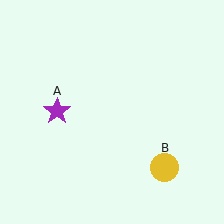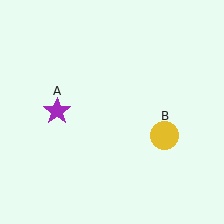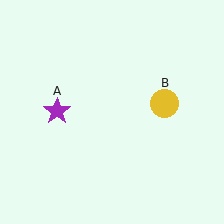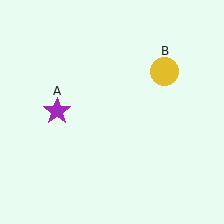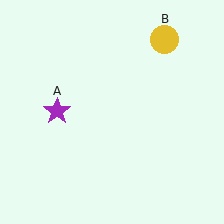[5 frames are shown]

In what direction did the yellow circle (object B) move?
The yellow circle (object B) moved up.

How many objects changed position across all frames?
1 object changed position: yellow circle (object B).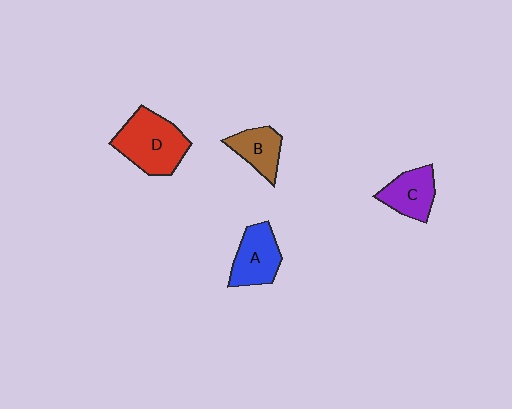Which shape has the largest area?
Shape D (red).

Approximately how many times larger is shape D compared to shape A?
Approximately 1.4 times.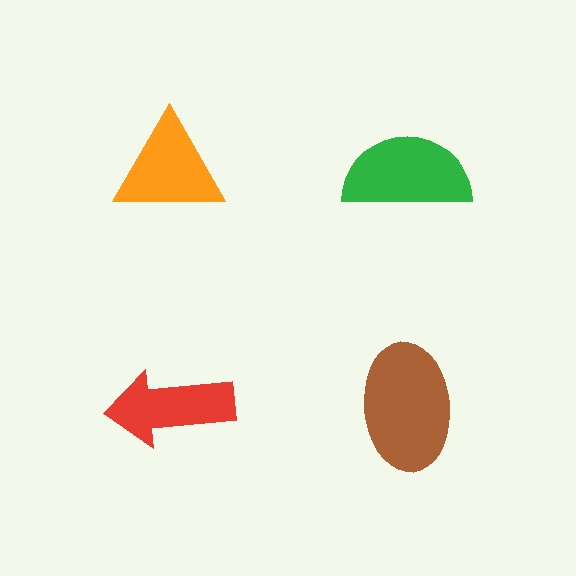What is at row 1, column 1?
An orange triangle.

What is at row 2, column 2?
A brown ellipse.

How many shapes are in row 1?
2 shapes.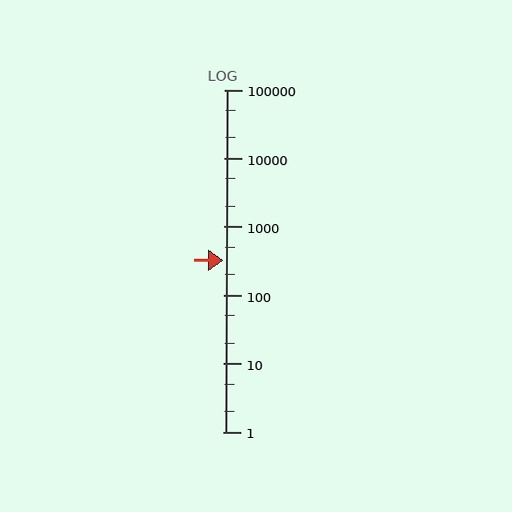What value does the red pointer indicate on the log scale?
The pointer indicates approximately 320.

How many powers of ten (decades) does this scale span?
The scale spans 5 decades, from 1 to 100000.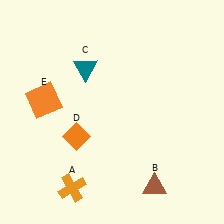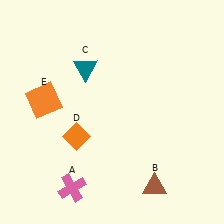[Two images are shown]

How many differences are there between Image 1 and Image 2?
There is 1 difference between the two images.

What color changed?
The cross (A) changed from orange in Image 1 to pink in Image 2.